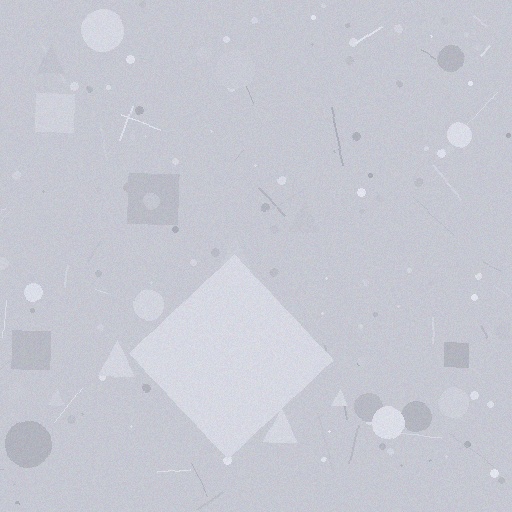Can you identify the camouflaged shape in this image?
The camouflaged shape is a diamond.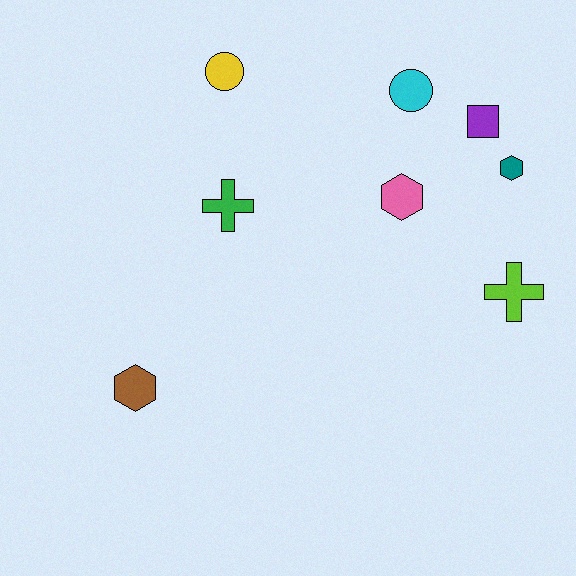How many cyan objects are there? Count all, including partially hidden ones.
There is 1 cyan object.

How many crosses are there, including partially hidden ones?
There are 2 crosses.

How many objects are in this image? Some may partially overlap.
There are 8 objects.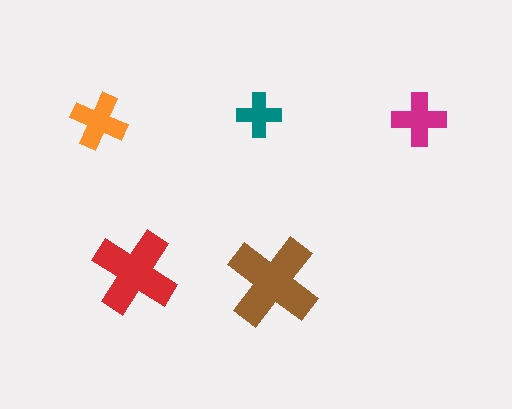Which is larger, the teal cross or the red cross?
The red one.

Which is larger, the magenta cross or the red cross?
The red one.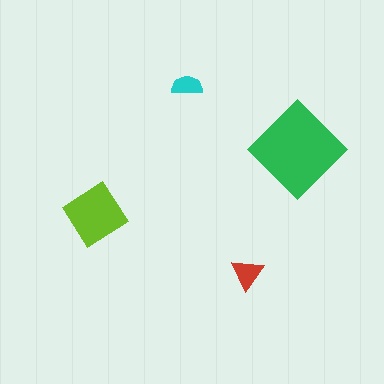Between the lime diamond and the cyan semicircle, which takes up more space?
The lime diamond.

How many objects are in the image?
There are 4 objects in the image.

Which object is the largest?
The green diamond.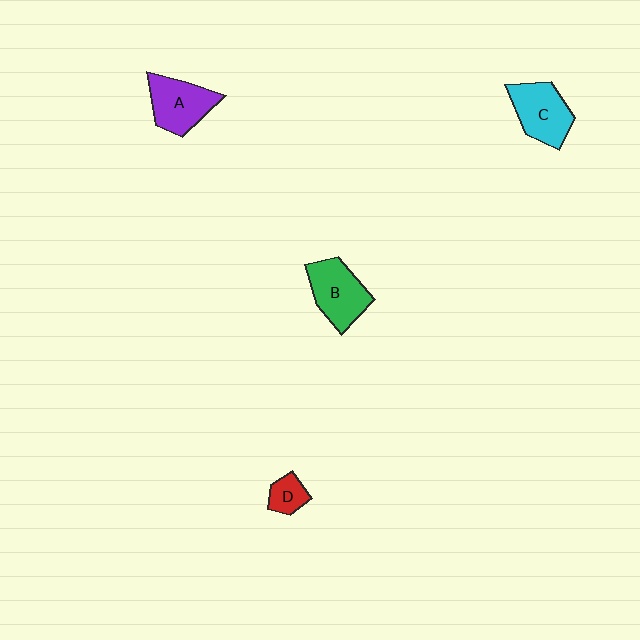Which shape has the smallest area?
Shape D (red).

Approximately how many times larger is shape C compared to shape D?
Approximately 2.4 times.